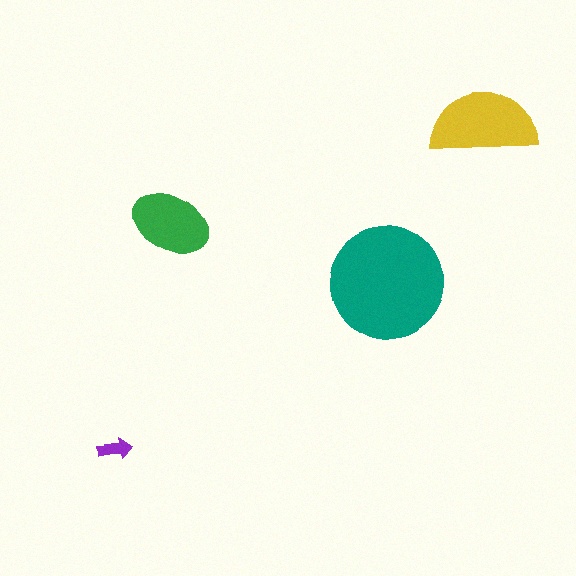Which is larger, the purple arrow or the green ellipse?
The green ellipse.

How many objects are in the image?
There are 4 objects in the image.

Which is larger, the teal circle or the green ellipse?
The teal circle.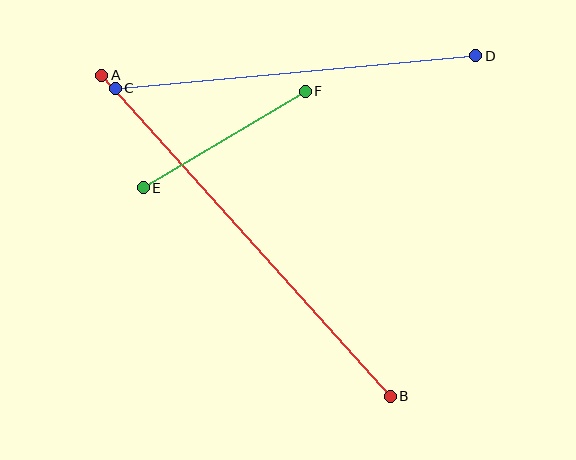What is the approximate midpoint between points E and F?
The midpoint is at approximately (224, 140) pixels.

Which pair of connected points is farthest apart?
Points A and B are farthest apart.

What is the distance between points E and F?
The distance is approximately 189 pixels.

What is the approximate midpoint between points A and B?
The midpoint is at approximately (246, 236) pixels.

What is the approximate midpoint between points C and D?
The midpoint is at approximately (295, 72) pixels.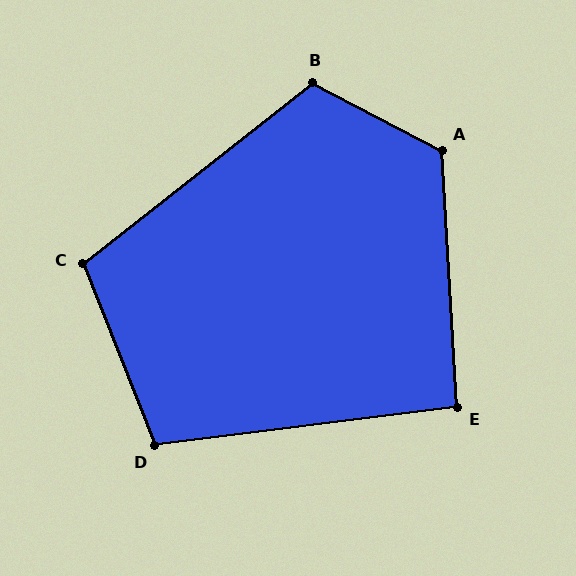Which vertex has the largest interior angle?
A, at approximately 121 degrees.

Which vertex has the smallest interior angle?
E, at approximately 94 degrees.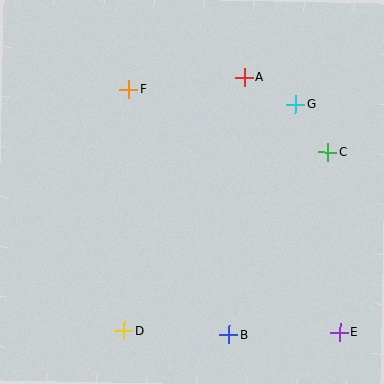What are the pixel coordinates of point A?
Point A is at (244, 77).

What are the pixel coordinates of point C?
Point C is at (327, 152).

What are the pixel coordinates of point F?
Point F is at (128, 89).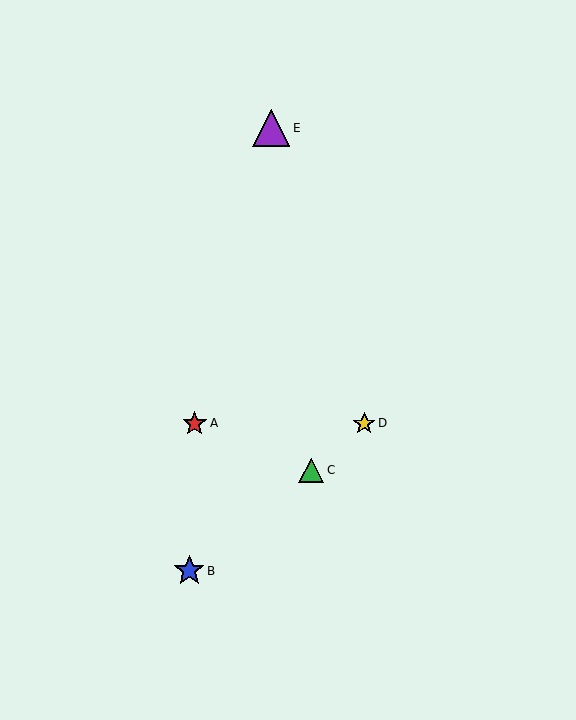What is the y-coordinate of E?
Object E is at y≈128.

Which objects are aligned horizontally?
Objects A, D are aligned horizontally.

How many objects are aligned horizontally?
2 objects (A, D) are aligned horizontally.